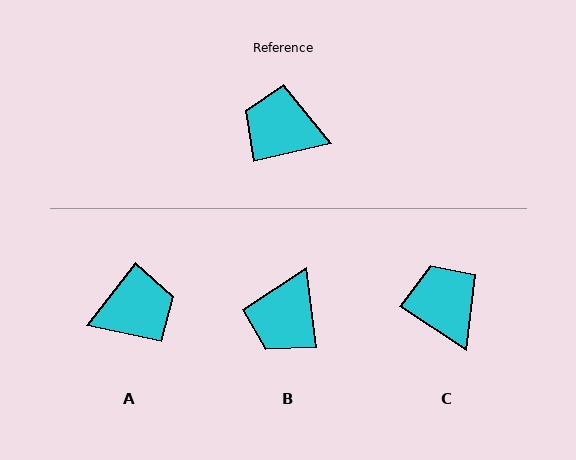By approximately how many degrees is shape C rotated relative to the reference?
Approximately 47 degrees clockwise.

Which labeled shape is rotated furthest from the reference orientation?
A, about 141 degrees away.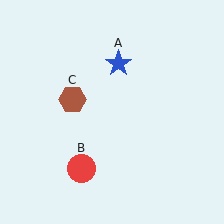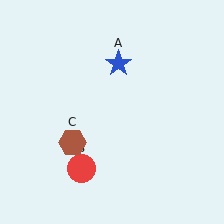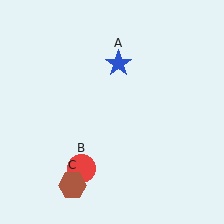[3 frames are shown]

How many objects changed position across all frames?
1 object changed position: brown hexagon (object C).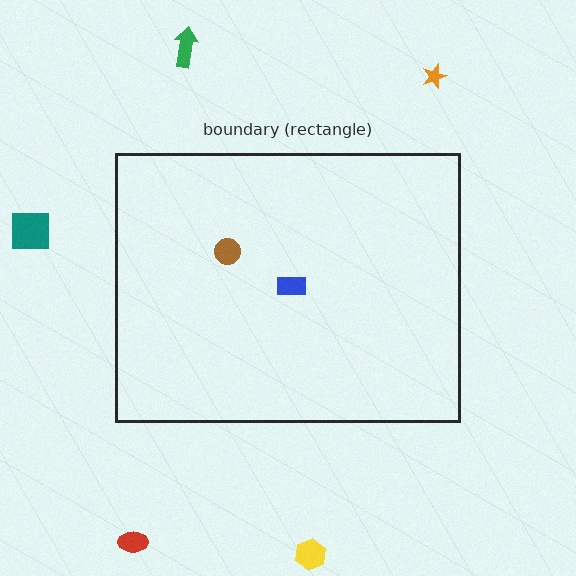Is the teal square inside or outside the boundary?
Outside.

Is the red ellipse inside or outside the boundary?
Outside.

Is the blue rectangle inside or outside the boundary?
Inside.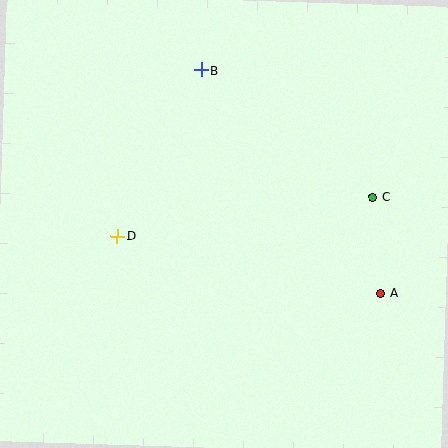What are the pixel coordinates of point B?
Point B is at (201, 70).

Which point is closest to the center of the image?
Point D at (117, 236) is closest to the center.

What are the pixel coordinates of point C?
Point C is at (373, 197).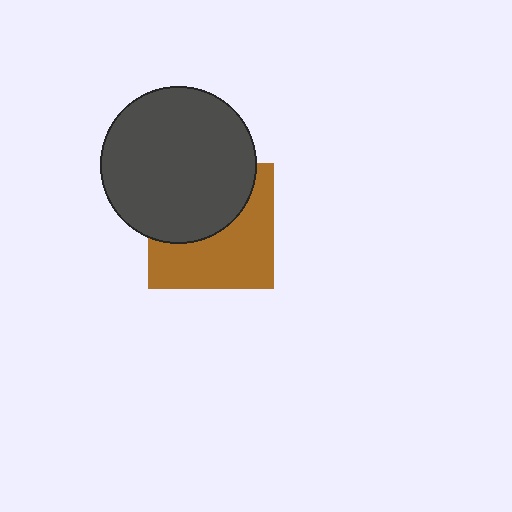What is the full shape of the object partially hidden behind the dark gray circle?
The partially hidden object is a brown square.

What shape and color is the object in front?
The object in front is a dark gray circle.